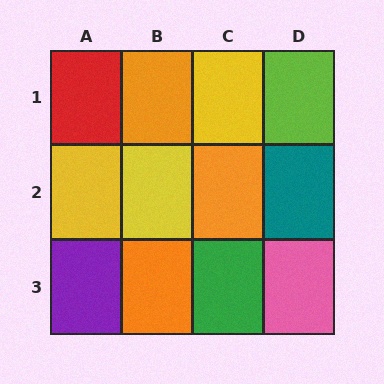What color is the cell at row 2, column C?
Orange.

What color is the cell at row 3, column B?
Orange.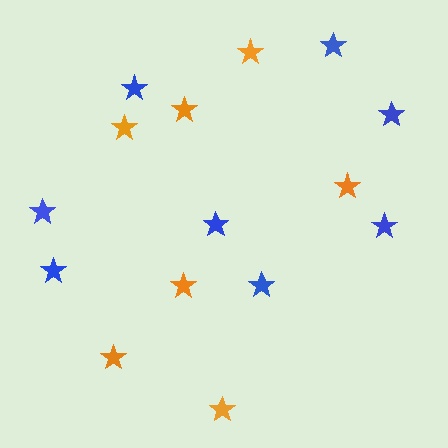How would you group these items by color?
There are 2 groups: one group of blue stars (8) and one group of orange stars (7).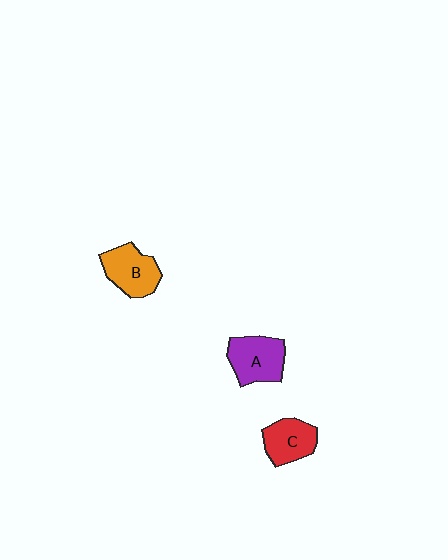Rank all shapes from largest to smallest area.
From largest to smallest: A (purple), B (orange), C (red).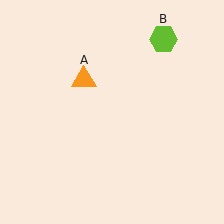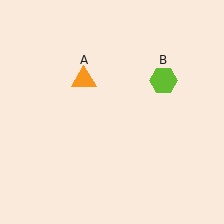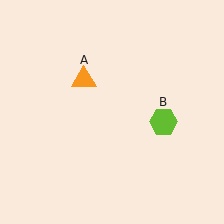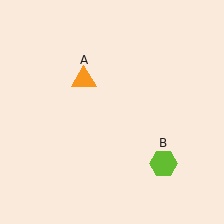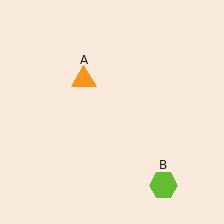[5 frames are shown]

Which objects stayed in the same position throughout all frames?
Orange triangle (object A) remained stationary.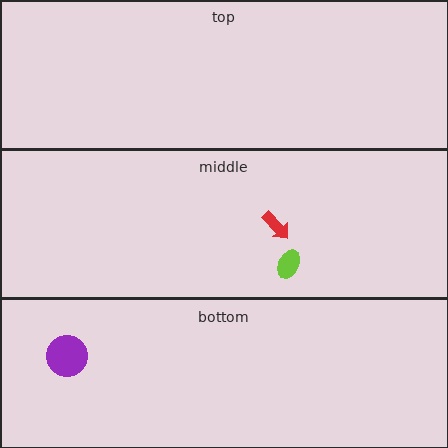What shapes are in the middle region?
The lime ellipse, the red arrow.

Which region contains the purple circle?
The bottom region.